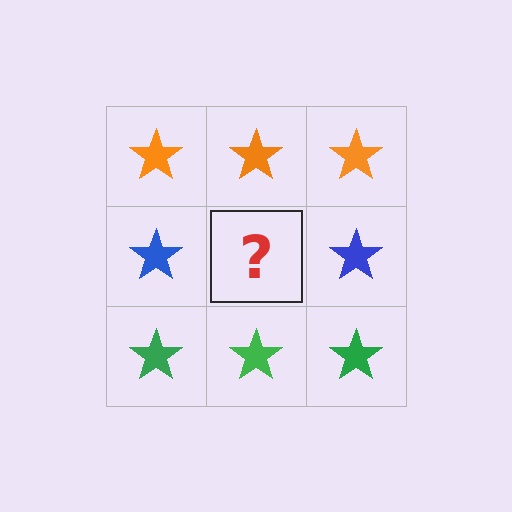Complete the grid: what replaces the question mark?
The question mark should be replaced with a blue star.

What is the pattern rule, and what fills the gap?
The rule is that each row has a consistent color. The gap should be filled with a blue star.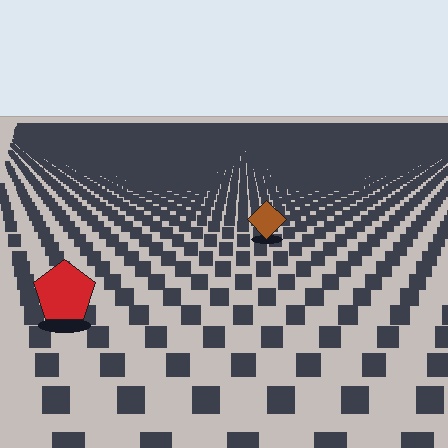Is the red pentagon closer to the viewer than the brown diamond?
Yes. The red pentagon is closer — you can tell from the texture gradient: the ground texture is coarser near it.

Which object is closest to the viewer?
The red pentagon is closest. The texture marks near it are larger and more spread out.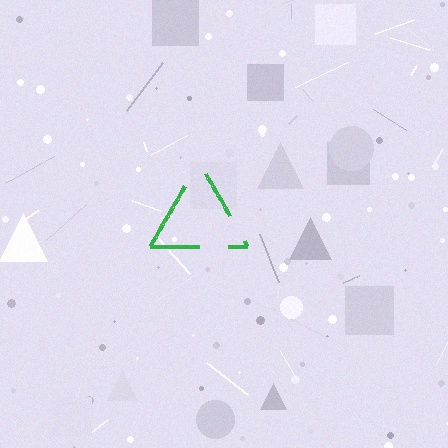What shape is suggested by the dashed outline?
The dashed outline suggests a triangle.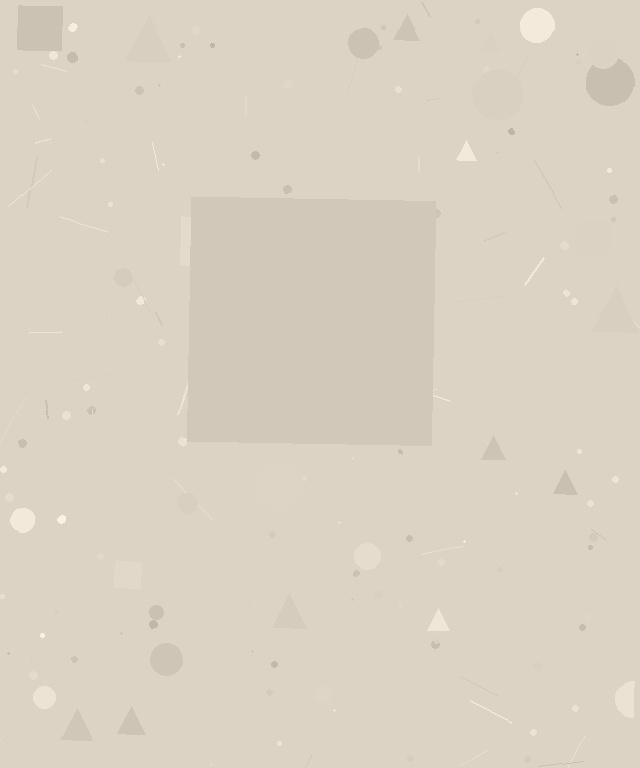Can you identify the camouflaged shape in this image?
The camouflaged shape is a square.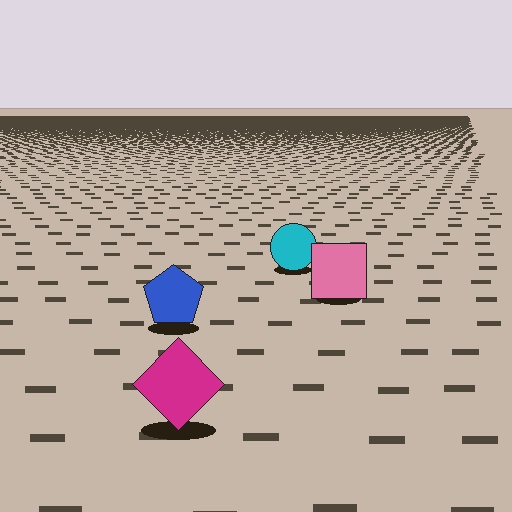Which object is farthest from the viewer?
The cyan circle is farthest from the viewer. It appears smaller and the ground texture around it is denser.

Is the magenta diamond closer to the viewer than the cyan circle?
Yes. The magenta diamond is closer — you can tell from the texture gradient: the ground texture is coarser near it.